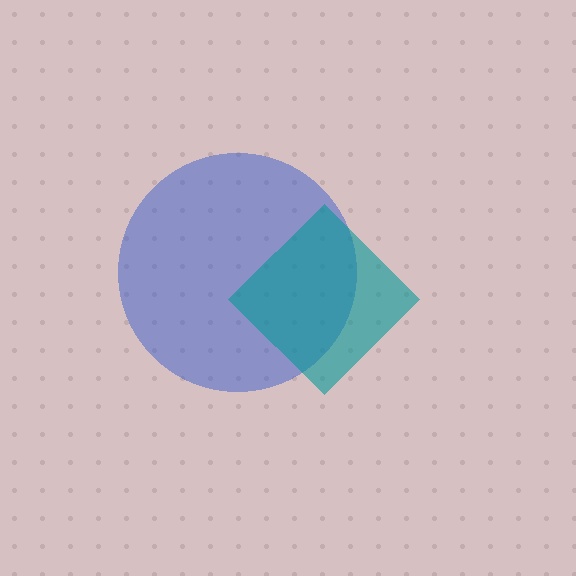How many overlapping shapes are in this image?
There are 2 overlapping shapes in the image.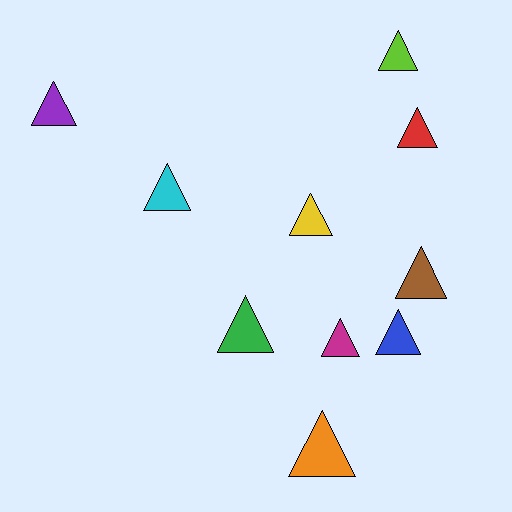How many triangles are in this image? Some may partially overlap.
There are 10 triangles.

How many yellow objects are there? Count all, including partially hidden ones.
There is 1 yellow object.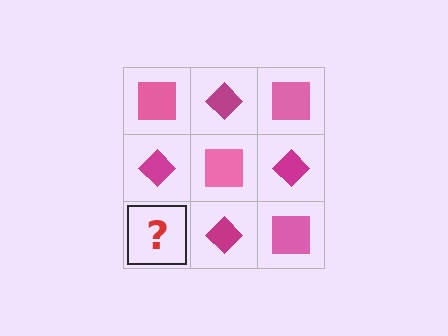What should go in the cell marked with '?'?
The missing cell should contain a pink square.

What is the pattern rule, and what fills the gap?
The rule is that it alternates pink square and magenta diamond in a checkerboard pattern. The gap should be filled with a pink square.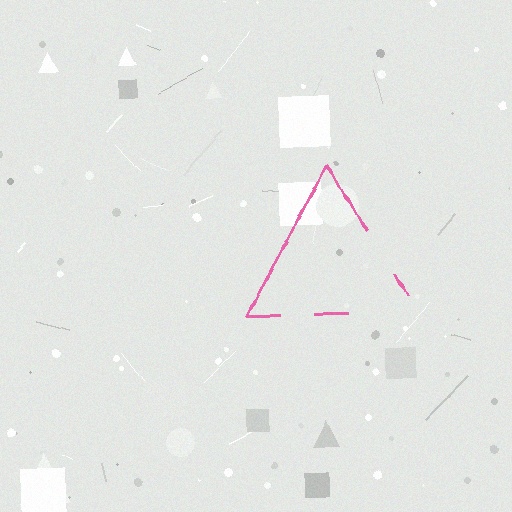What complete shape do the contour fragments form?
The contour fragments form a triangle.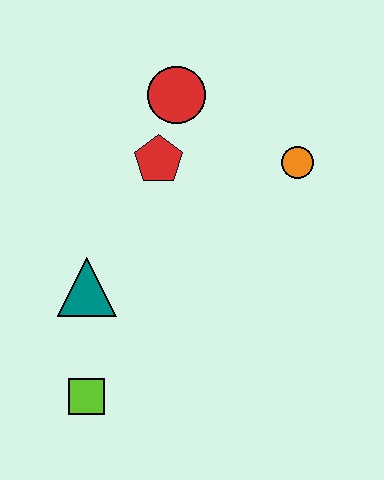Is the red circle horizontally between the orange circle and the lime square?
Yes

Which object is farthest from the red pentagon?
The lime square is farthest from the red pentagon.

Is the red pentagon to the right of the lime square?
Yes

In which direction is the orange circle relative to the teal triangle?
The orange circle is to the right of the teal triangle.